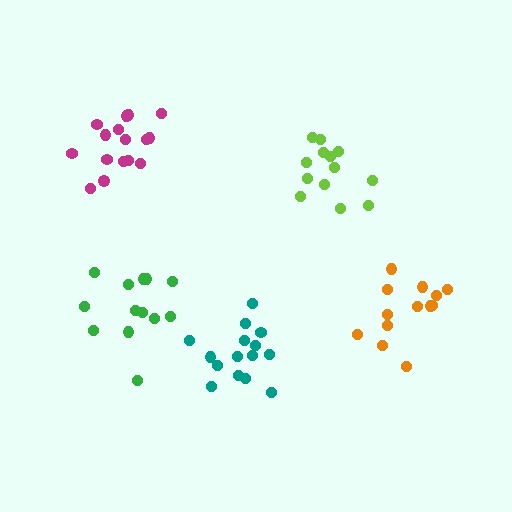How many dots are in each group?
Group 1: 13 dots, Group 2: 16 dots, Group 3: 15 dots, Group 4: 13 dots, Group 5: 13 dots (70 total).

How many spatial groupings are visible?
There are 5 spatial groupings.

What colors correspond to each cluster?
The clusters are colored: lime, magenta, teal, orange, green.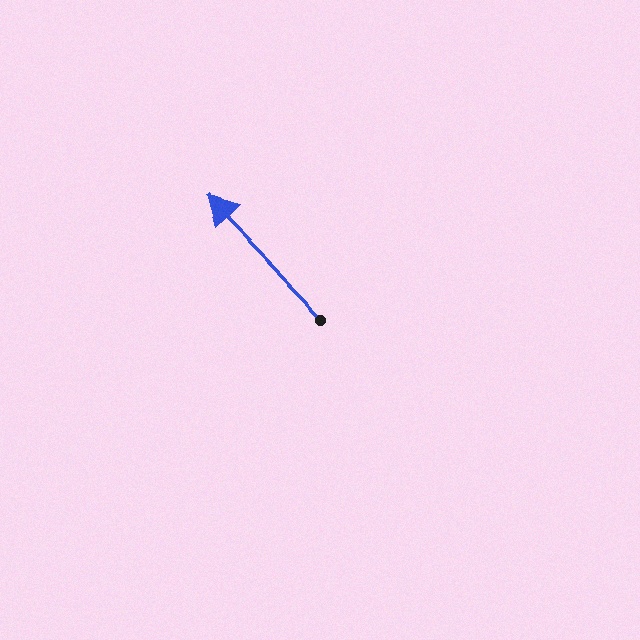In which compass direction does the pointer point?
Northwest.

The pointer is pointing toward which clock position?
Roughly 11 o'clock.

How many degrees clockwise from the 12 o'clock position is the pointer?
Approximately 316 degrees.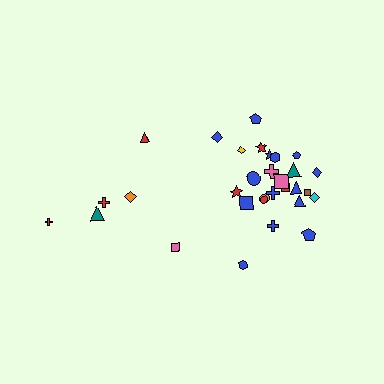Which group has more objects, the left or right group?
The right group.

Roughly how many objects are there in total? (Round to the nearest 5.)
Roughly 30 objects in total.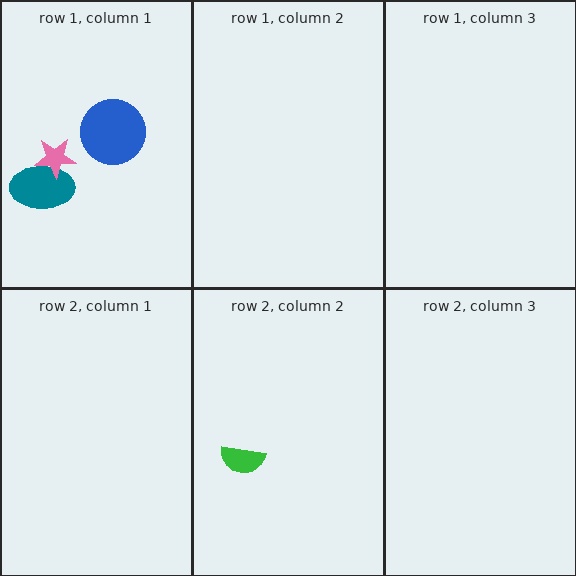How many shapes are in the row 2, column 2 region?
1.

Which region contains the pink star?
The row 1, column 1 region.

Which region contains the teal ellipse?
The row 1, column 1 region.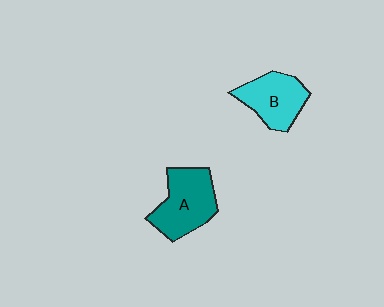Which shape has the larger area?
Shape A (teal).